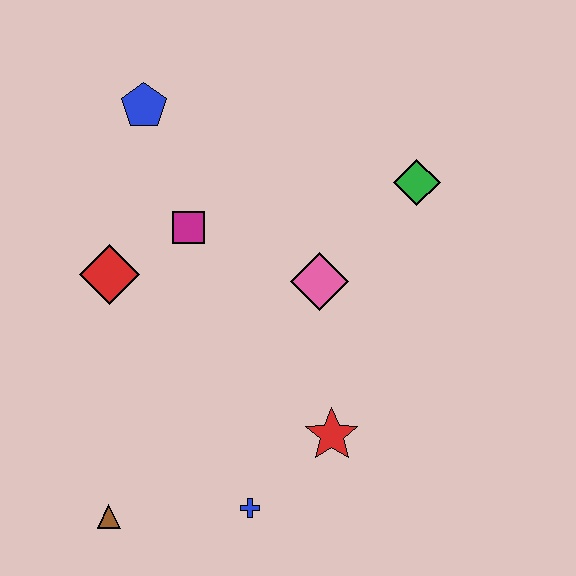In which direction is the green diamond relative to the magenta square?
The green diamond is to the right of the magenta square.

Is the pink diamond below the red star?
No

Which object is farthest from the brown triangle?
The green diamond is farthest from the brown triangle.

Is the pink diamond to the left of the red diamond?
No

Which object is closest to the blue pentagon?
The magenta square is closest to the blue pentagon.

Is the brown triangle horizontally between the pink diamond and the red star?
No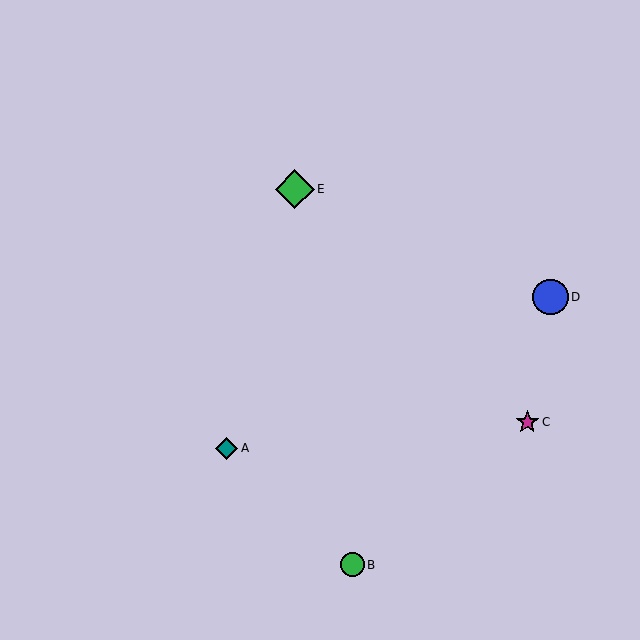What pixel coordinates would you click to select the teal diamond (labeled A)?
Click at (227, 448) to select the teal diamond A.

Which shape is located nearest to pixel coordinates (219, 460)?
The teal diamond (labeled A) at (227, 448) is nearest to that location.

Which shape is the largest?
The green diamond (labeled E) is the largest.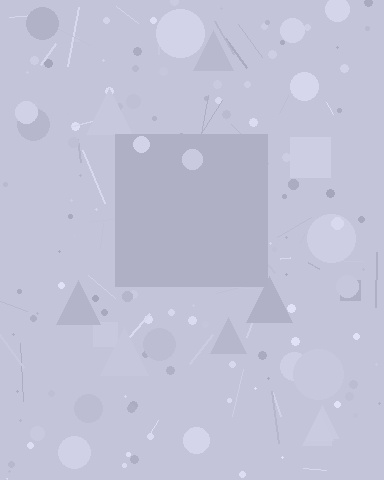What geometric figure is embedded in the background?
A square is embedded in the background.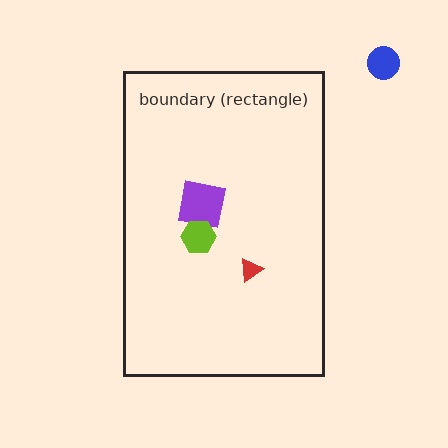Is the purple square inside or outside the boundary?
Inside.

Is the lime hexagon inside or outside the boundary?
Inside.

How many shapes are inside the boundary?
3 inside, 1 outside.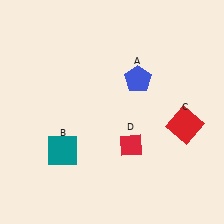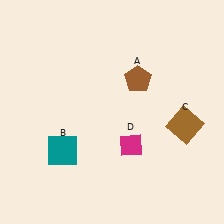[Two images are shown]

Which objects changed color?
A changed from blue to brown. C changed from red to brown. D changed from red to magenta.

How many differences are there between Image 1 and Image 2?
There are 3 differences between the two images.